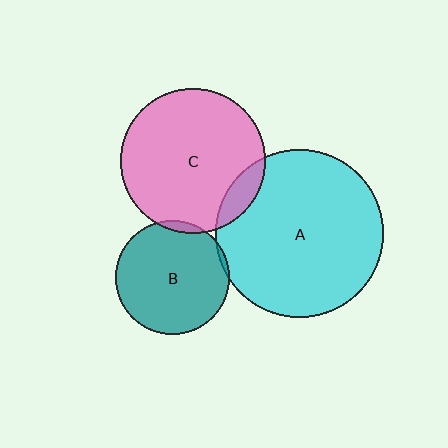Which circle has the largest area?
Circle A (cyan).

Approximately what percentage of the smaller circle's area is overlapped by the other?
Approximately 10%.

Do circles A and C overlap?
Yes.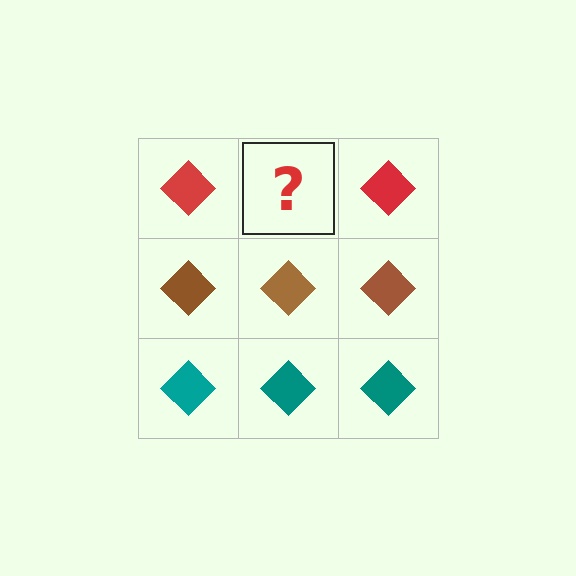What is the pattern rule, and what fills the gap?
The rule is that each row has a consistent color. The gap should be filled with a red diamond.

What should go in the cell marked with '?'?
The missing cell should contain a red diamond.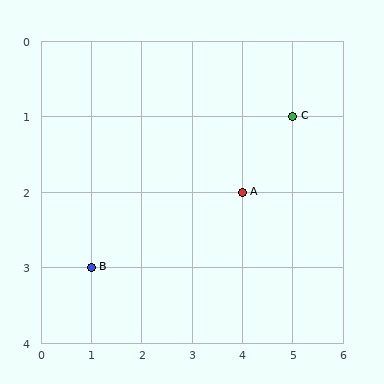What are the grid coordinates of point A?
Point A is at grid coordinates (4, 2).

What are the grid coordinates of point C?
Point C is at grid coordinates (5, 1).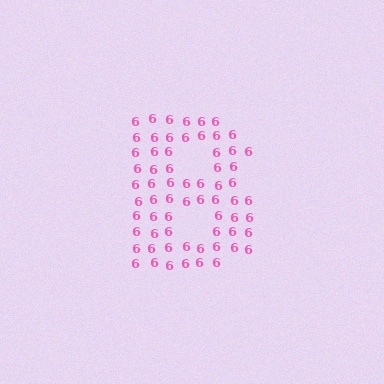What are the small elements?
The small elements are digit 6's.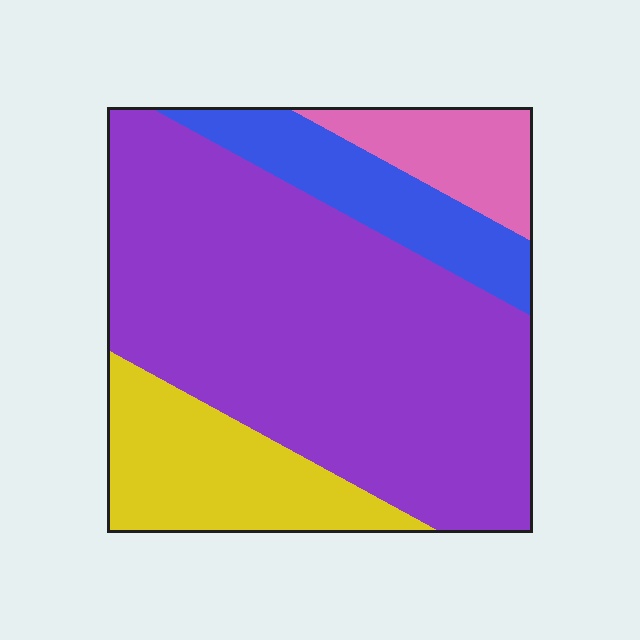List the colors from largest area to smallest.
From largest to smallest: purple, yellow, blue, pink.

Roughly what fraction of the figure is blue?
Blue takes up about one eighth (1/8) of the figure.